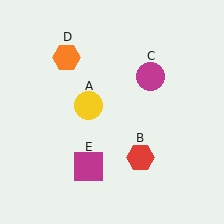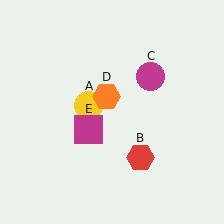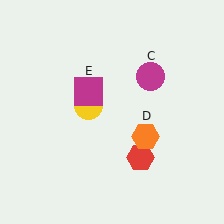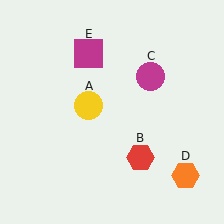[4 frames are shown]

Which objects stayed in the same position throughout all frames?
Yellow circle (object A) and red hexagon (object B) and magenta circle (object C) remained stationary.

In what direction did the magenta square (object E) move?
The magenta square (object E) moved up.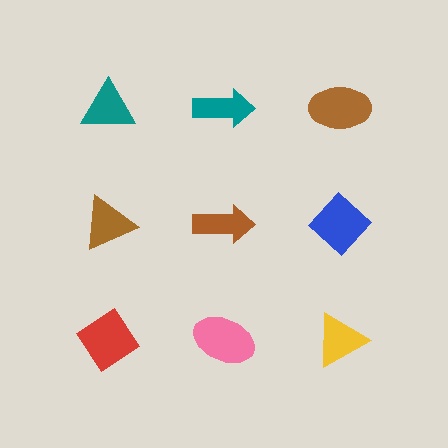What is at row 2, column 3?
A blue diamond.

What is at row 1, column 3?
A brown ellipse.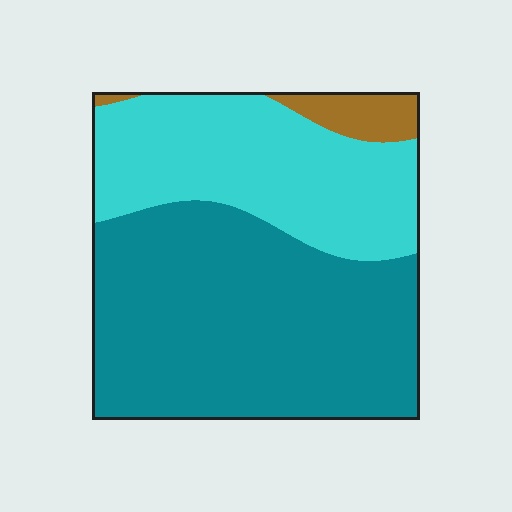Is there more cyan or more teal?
Teal.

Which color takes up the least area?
Brown, at roughly 5%.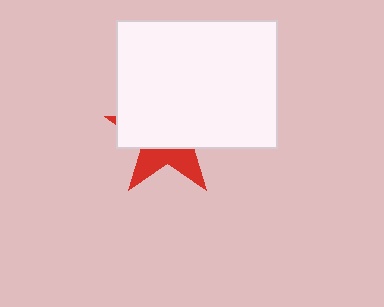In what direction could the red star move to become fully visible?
The red star could move down. That would shift it out from behind the white rectangle entirely.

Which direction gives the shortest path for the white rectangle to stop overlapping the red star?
Moving up gives the shortest separation.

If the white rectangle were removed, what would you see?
You would see the complete red star.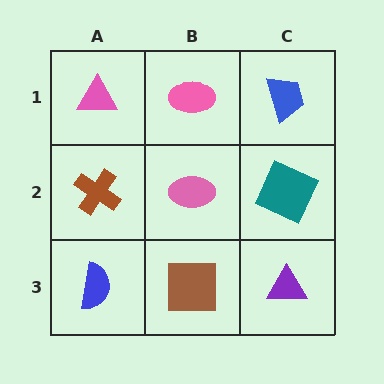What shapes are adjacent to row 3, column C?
A teal square (row 2, column C), a brown square (row 3, column B).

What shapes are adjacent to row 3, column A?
A brown cross (row 2, column A), a brown square (row 3, column B).